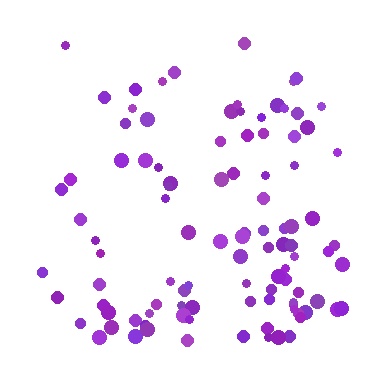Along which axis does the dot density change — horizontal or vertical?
Vertical.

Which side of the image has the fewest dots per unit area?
The top.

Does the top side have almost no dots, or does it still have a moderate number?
Still a moderate number, just noticeably fewer than the bottom.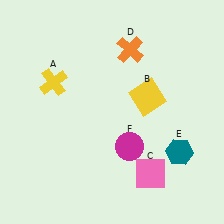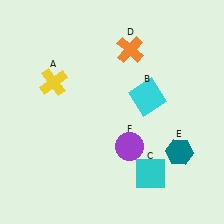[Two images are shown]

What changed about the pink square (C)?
In Image 1, C is pink. In Image 2, it changed to cyan.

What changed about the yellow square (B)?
In Image 1, B is yellow. In Image 2, it changed to cyan.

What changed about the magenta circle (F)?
In Image 1, F is magenta. In Image 2, it changed to purple.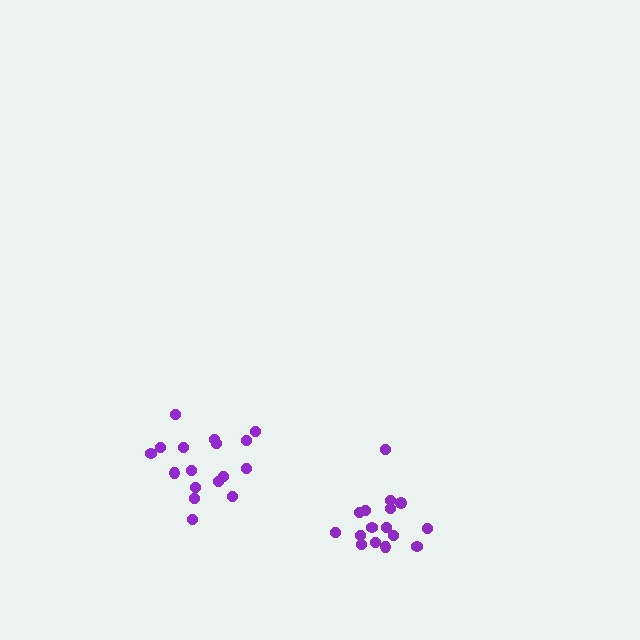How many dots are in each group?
Group 1: 16 dots, Group 2: 17 dots (33 total).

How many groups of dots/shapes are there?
There are 2 groups.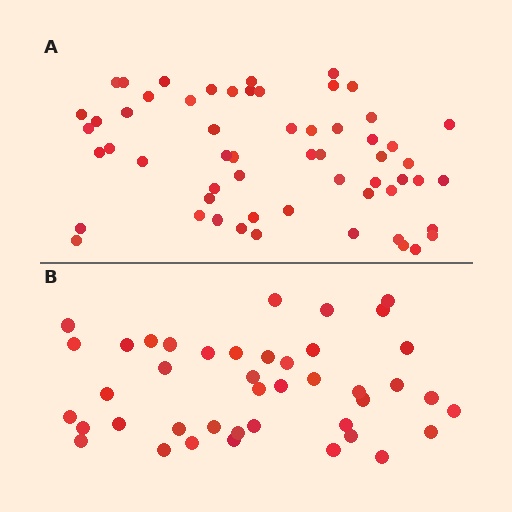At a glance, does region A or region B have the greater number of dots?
Region A (the top region) has more dots.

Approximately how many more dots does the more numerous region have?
Region A has approximately 15 more dots than region B.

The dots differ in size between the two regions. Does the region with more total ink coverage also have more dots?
No. Region B has more total ink coverage because its dots are larger, but region A actually contains more individual dots. Total area can be misleading — the number of items is what matters here.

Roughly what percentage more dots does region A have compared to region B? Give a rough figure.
About 40% more.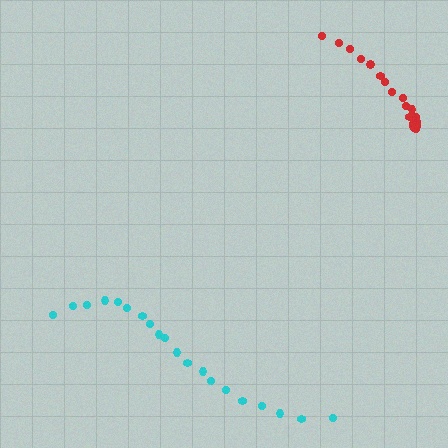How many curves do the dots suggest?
There are 2 distinct paths.